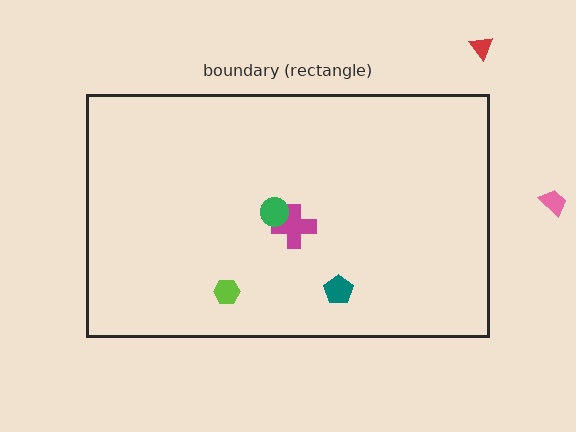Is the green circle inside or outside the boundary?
Inside.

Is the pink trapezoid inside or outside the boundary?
Outside.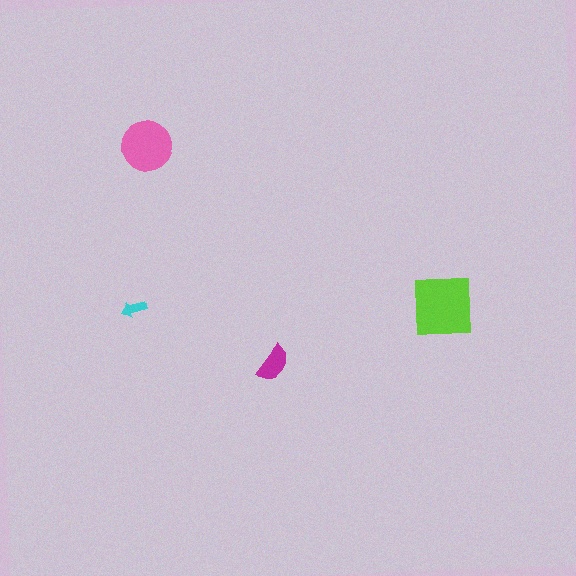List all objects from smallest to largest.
The cyan arrow, the magenta semicircle, the pink circle, the lime square.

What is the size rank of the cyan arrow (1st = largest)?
4th.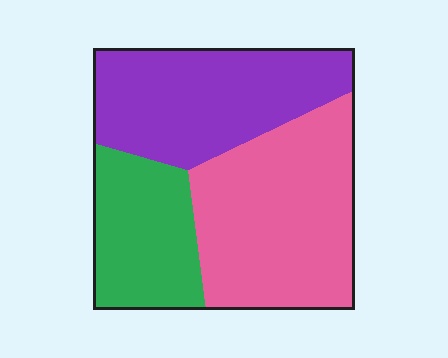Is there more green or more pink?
Pink.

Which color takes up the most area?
Pink, at roughly 40%.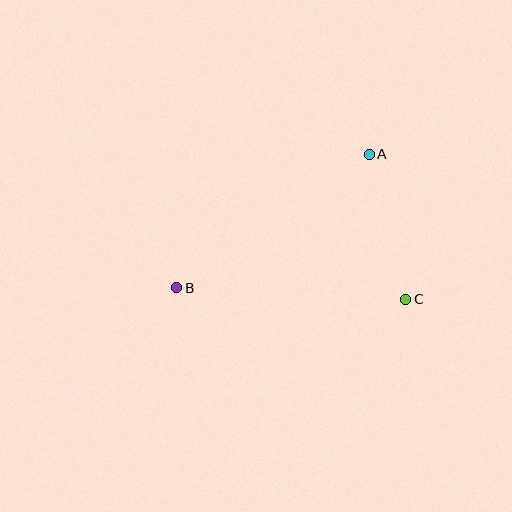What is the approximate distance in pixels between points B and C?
The distance between B and C is approximately 229 pixels.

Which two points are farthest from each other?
Points A and B are farthest from each other.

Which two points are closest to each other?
Points A and C are closest to each other.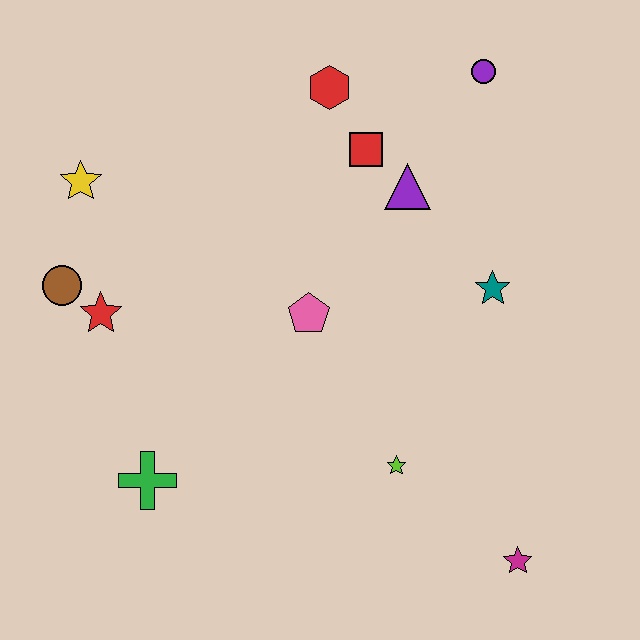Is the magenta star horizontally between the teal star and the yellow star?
No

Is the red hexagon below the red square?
No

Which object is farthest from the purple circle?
The green cross is farthest from the purple circle.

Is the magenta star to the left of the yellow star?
No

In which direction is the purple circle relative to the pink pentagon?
The purple circle is above the pink pentagon.